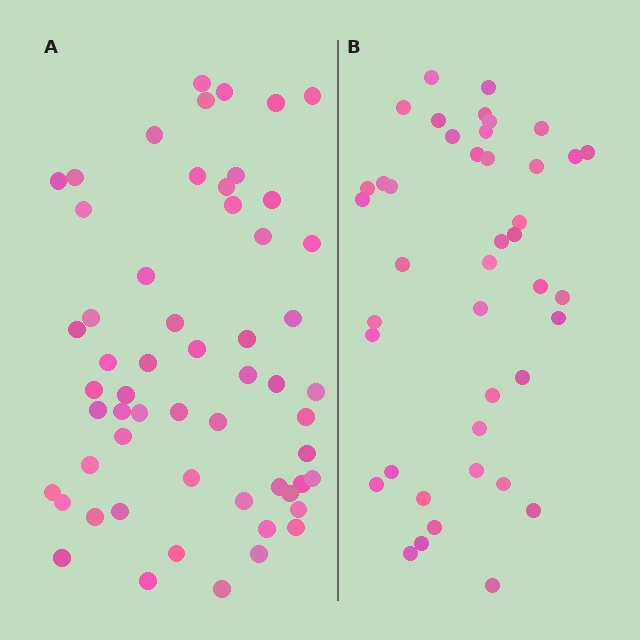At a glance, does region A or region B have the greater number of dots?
Region A (the left region) has more dots.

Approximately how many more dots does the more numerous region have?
Region A has approximately 15 more dots than region B.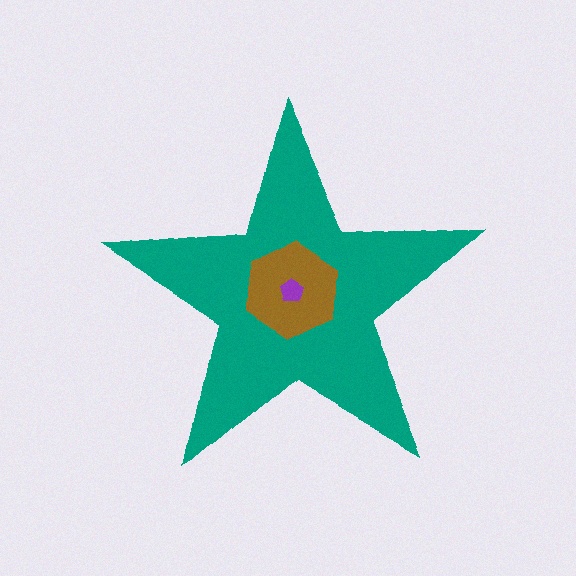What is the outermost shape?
The teal star.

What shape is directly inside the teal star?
The brown hexagon.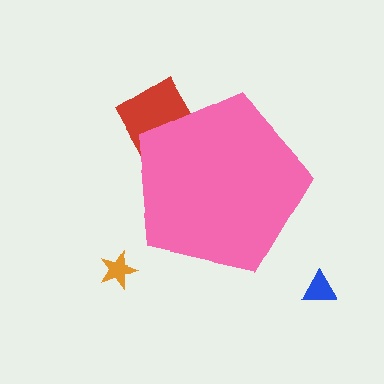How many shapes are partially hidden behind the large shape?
1 shape is partially hidden.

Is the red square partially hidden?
Yes, the red square is partially hidden behind the pink pentagon.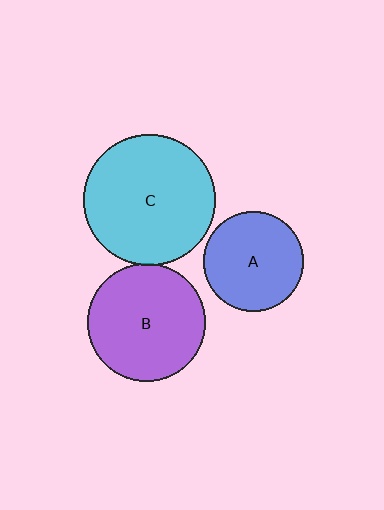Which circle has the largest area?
Circle C (cyan).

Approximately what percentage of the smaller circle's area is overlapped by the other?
Approximately 5%.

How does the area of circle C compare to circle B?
Approximately 1.2 times.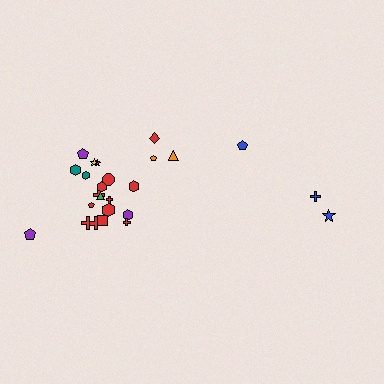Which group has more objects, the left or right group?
The left group.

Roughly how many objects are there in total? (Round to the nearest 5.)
Roughly 25 objects in total.